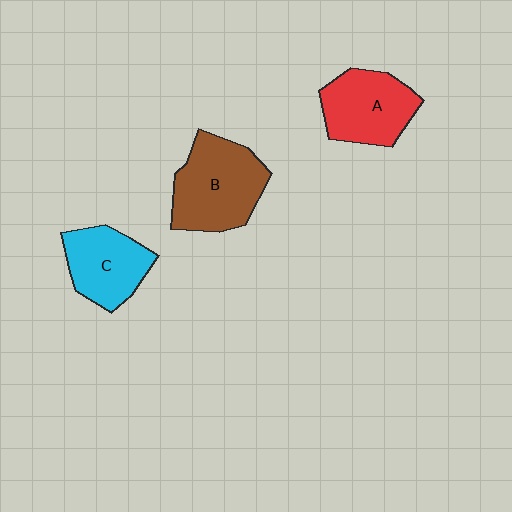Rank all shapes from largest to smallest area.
From largest to smallest: B (brown), A (red), C (cyan).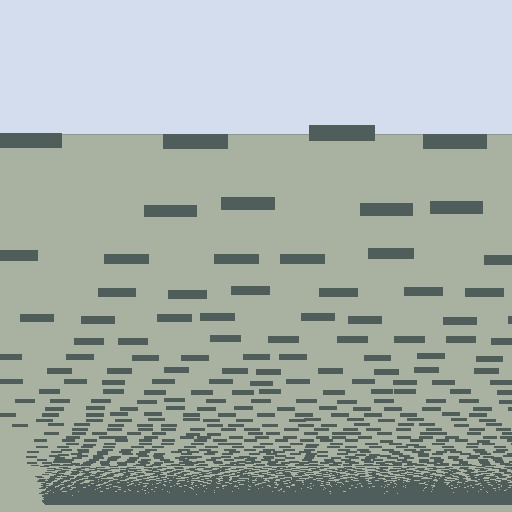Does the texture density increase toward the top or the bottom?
Density increases toward the bottom.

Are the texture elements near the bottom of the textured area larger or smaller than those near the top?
Smaller. The gradient is inverted — elements near the bottom are smaller and denser.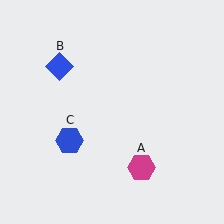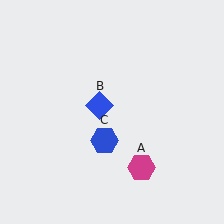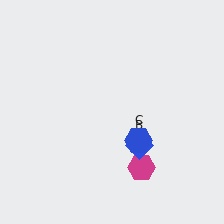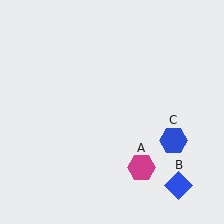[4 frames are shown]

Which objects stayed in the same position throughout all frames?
Magenta hexagon (object A) remained stationary.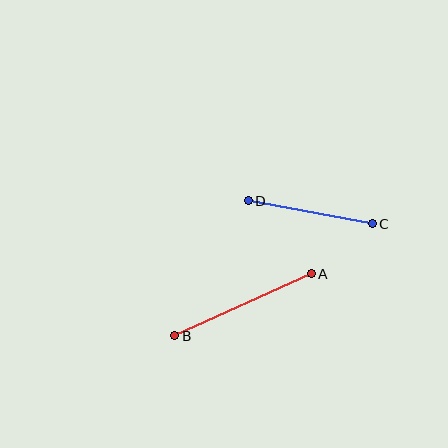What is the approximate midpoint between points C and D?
The midpoint is at approximately (310, 212) pixels.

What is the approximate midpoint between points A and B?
The midpoint is at approximately (243, 305) pixels.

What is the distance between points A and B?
The distance is approximately 150 pixels.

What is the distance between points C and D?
The distance is approximately 126 pixels.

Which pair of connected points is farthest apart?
Points A and B are farthest apart.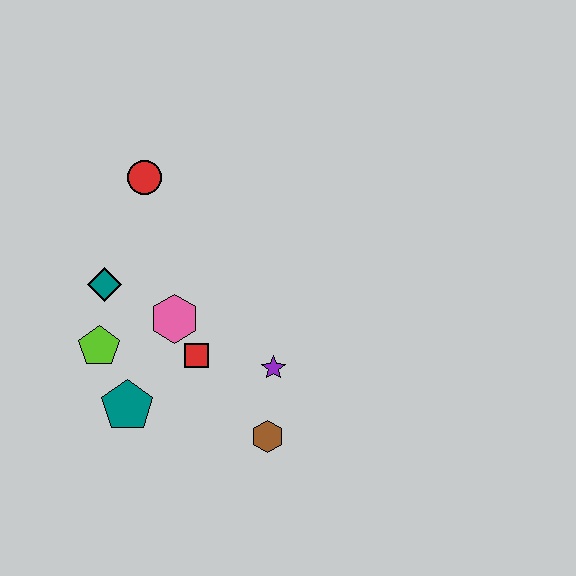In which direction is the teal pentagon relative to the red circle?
The teal pentagon is below the red circle.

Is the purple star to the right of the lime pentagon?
Yes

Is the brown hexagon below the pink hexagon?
Yes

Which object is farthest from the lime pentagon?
The brown hexagon is farthest from the lime pentagon.